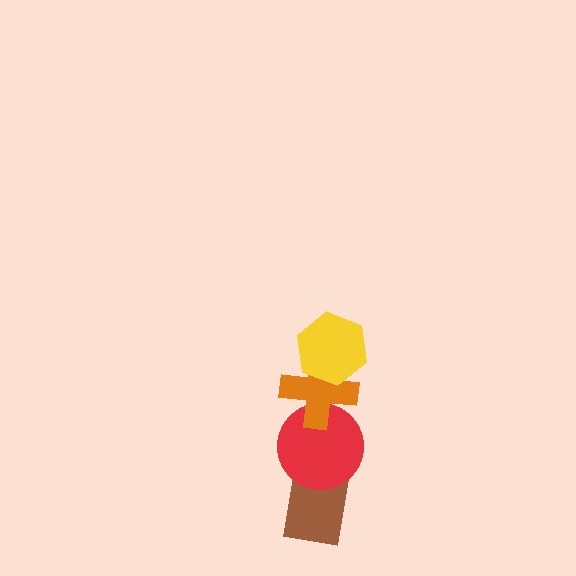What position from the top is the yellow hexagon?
The yellow hexagon is 1st from the top.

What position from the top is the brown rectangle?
The brown rectangle is 4th from the top.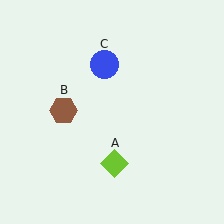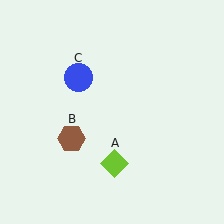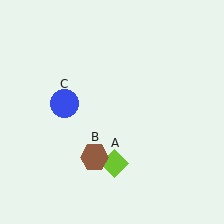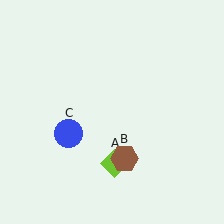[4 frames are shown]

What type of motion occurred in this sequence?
The brown hexagon (object B), blue circle (object C) rotated counterclockwise around the center of the scene.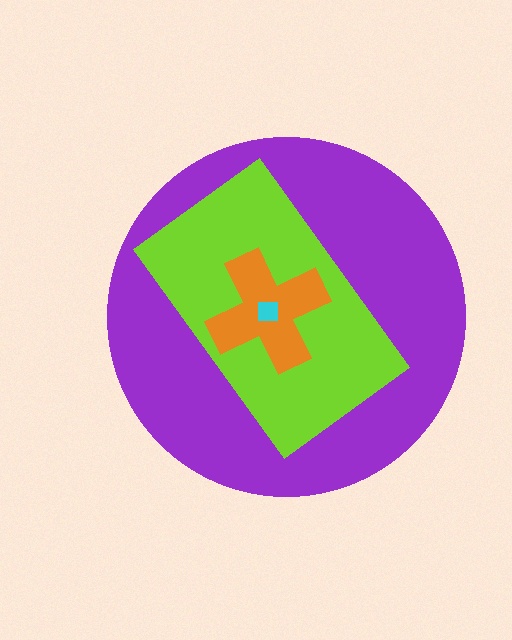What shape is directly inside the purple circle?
The lime rectangle.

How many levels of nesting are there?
4.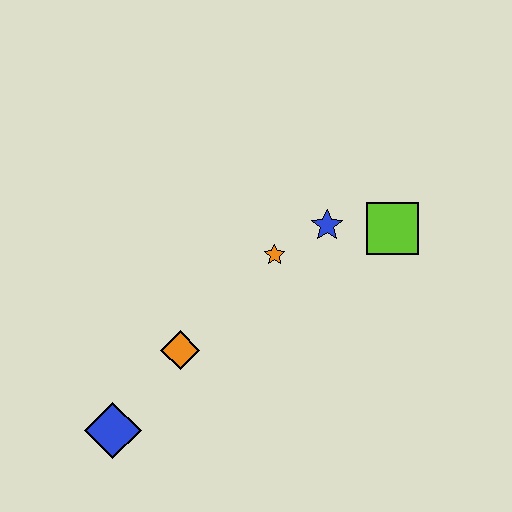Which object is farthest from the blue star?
The blue diamond is farthest from the blue star.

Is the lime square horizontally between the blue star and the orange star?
No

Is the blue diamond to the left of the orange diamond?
Yes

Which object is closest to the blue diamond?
The orange diamond is closest to the blue diamond.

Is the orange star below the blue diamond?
No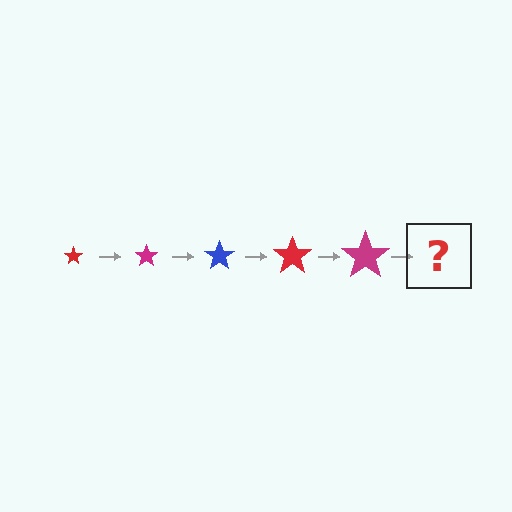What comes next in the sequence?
The next element should be a blue star, larger than the previous one.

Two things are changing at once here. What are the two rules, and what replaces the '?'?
The two rules are that the star grows larger each step and the color cycles through red, magenta, and blue. The '?' should be a blue star, larger than the previous one.